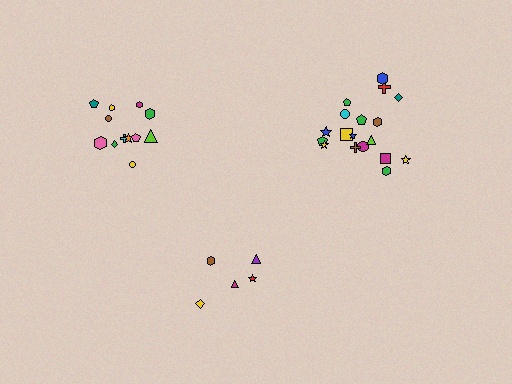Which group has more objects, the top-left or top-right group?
The top-right group.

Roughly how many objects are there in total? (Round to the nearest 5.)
Roughly 35 objects in total.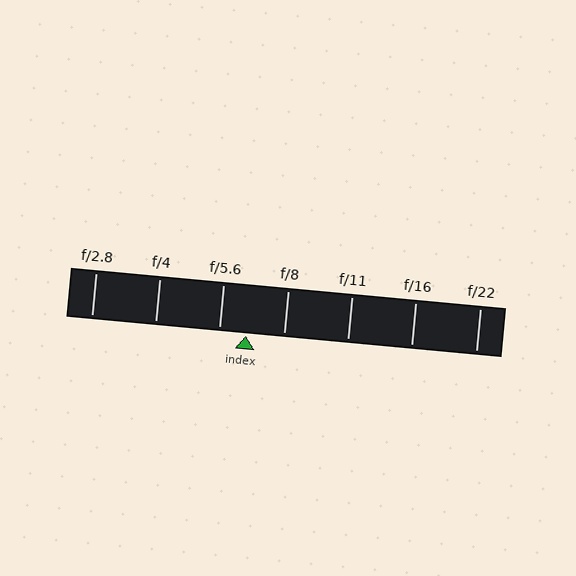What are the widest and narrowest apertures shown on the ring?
The widest aperture shown is f/2.8 and the narrowest is f/22.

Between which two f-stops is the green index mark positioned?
The index mark is between f/5.6 and f/8.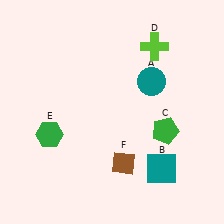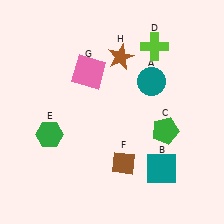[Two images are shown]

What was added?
A pink square (G), a brown star (H) were added in Image 2.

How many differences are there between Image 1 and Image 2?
There are 2 differences between the two images.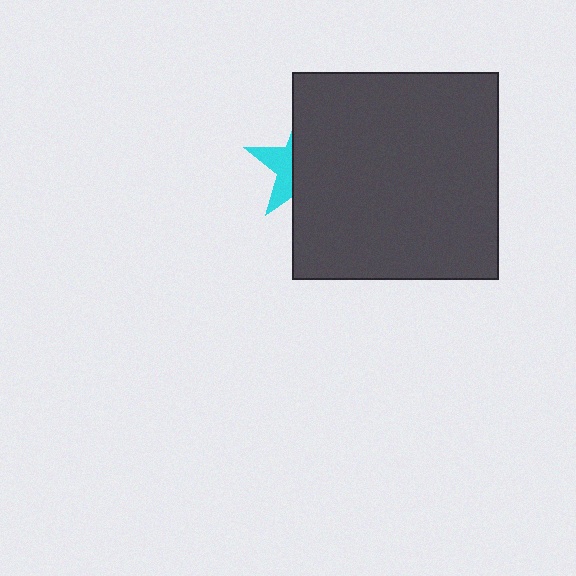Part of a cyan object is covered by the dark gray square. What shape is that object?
It is a star.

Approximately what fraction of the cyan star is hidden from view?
Roughly 66% of the cyan star is hidden behind the dark gray square.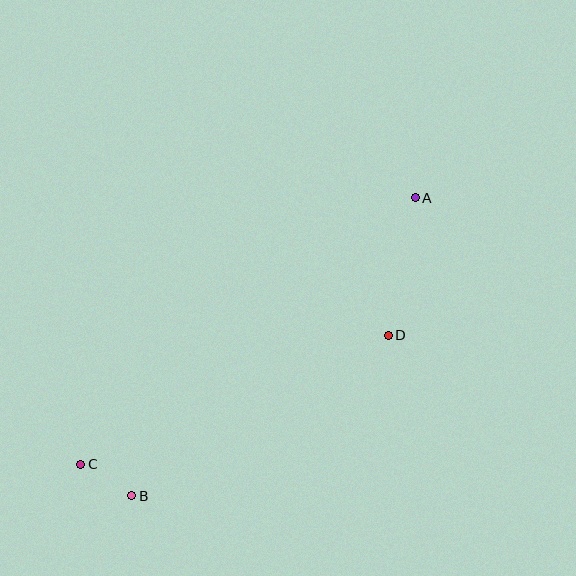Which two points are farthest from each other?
Points A and C are farthest from each other.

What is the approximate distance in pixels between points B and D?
The distance between B and D is approximately 302 pixels.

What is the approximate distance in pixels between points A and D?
The distance between A and D is approximately 140 pixels.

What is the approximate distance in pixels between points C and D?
The distance between C and D is approximately 333 pixels.